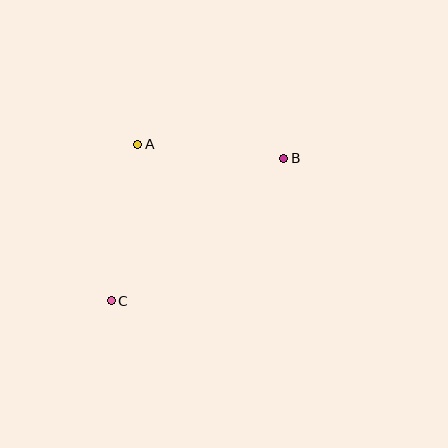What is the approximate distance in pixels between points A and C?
The distance between A and C is approximately 159 pixels.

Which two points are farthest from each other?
Points B and C are farthest from each other.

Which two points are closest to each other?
Points A and B are closest to each other.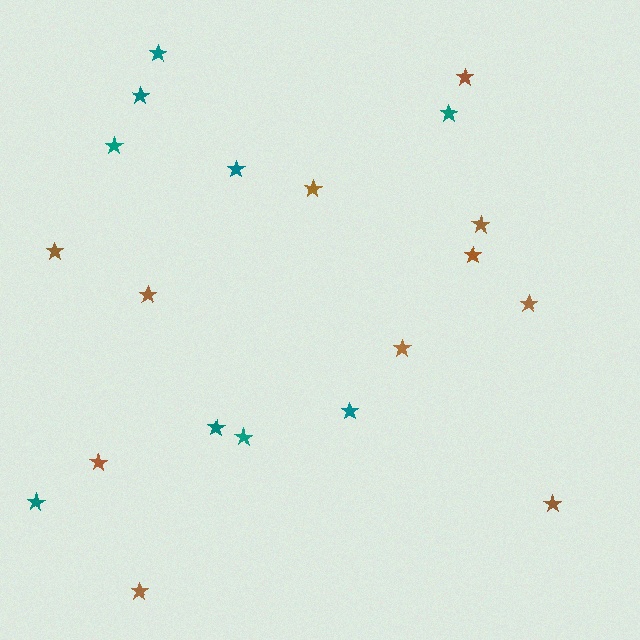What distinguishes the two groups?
There are 2 groups: one group of teal stars (9) and one group of brown stars (11).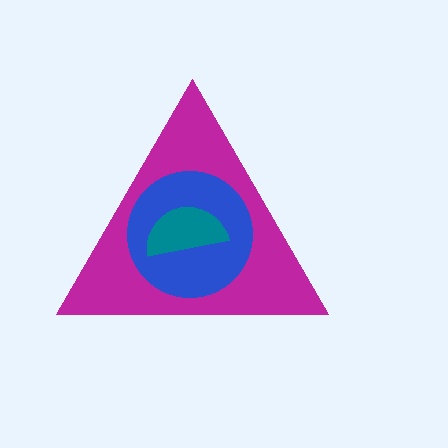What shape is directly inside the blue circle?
The teal semicircle.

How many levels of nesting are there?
3.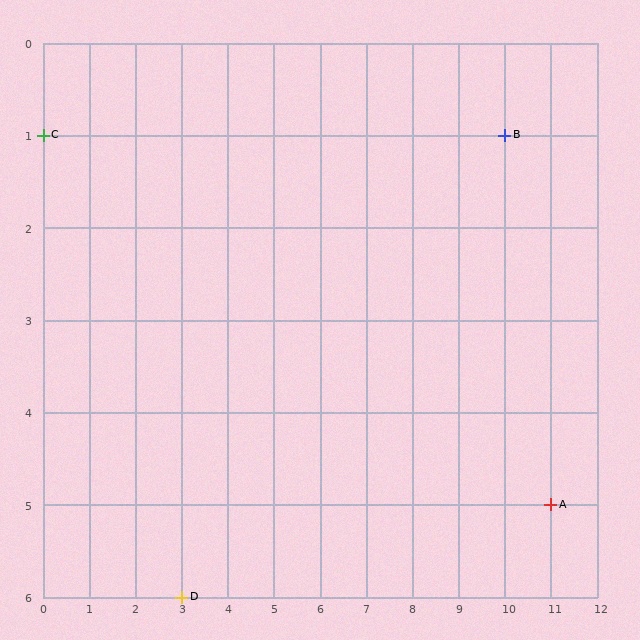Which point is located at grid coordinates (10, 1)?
Point B is at (10, 1).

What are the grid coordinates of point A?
Point A is at grid coordinates (11, 5).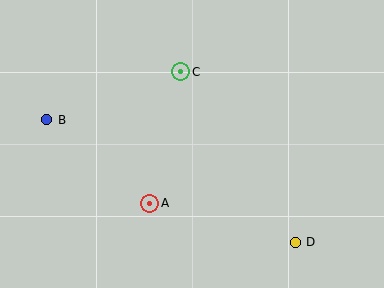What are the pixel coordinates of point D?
Point D is at (295, 242).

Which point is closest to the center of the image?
Point A at (150, 203) is closest to the center.